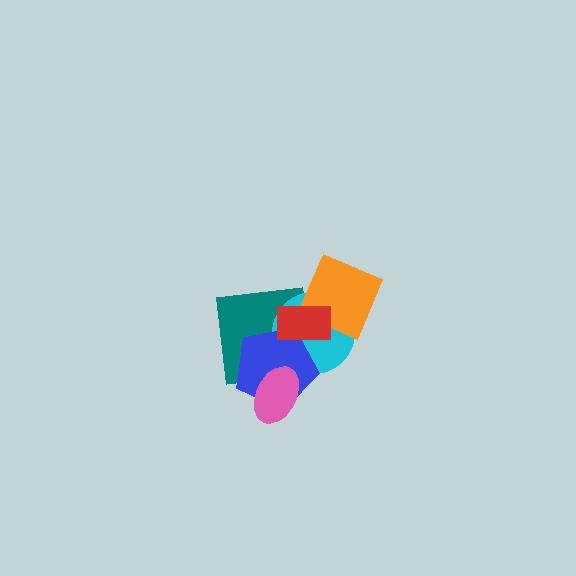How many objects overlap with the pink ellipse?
2 objects overlap with the pink ellipse.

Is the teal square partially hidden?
Yes, it is partially covered by another shape.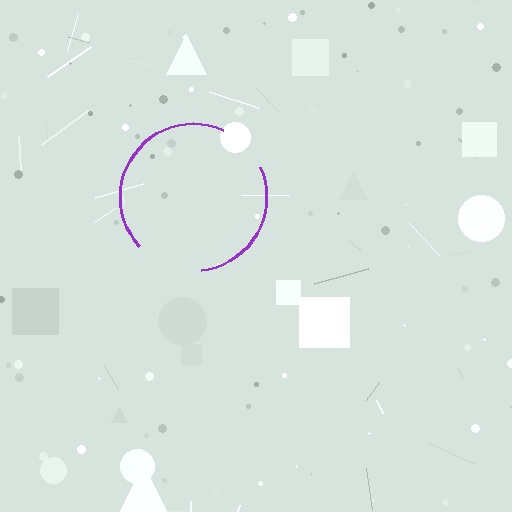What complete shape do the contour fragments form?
The contour fragments form a circle.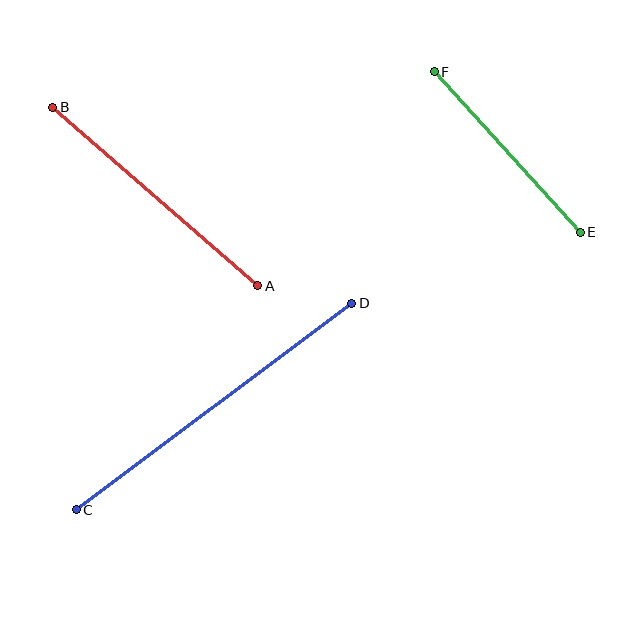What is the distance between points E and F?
The distance is approximately 217 pixels.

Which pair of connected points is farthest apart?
Points C and D are farthest apart.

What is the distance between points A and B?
The distance is approximately 272 pixels.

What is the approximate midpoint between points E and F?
The midpoint is at approximately (507, 152) pixels.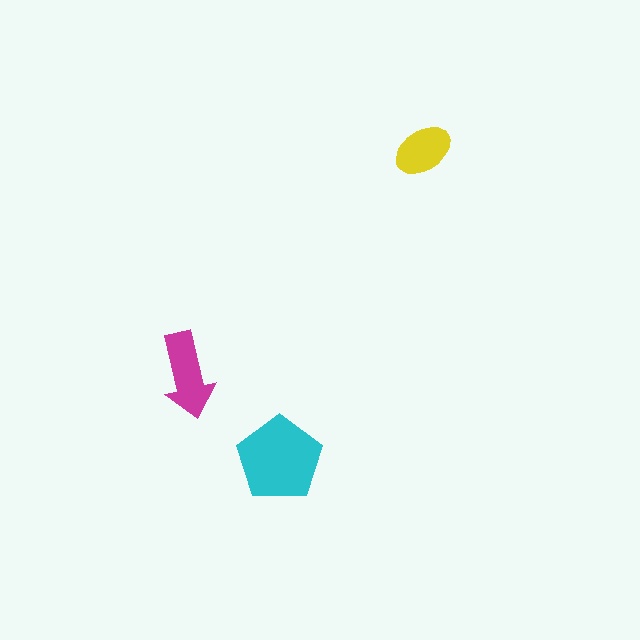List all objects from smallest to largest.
The yellow ellipse, the magenta arrow, the cyan pentagon.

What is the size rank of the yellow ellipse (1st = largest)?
3rd.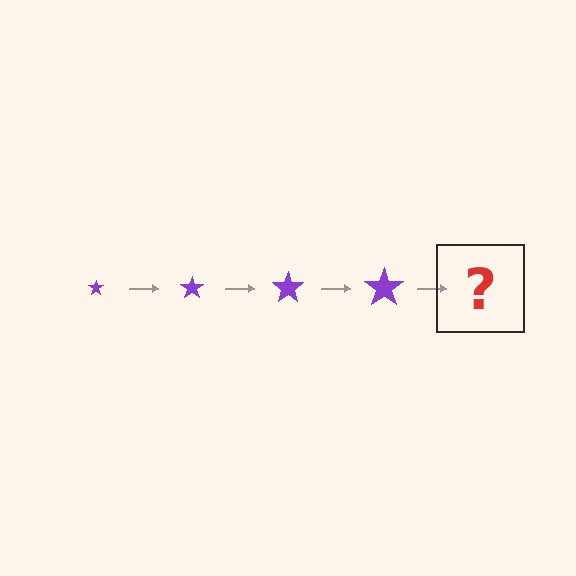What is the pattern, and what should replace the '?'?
The pattern is that the star gets progressively larger each step. The '?' should be a purple star, larger than the previous one.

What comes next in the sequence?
The next element should be a purple star, larger than the previous one.